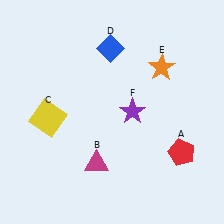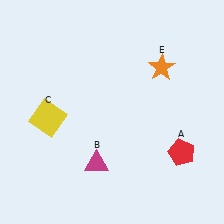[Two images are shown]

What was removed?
The purple star (F), the blue diamond (D) were removed in Image 2.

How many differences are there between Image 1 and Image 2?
There are 2 differences between the two images.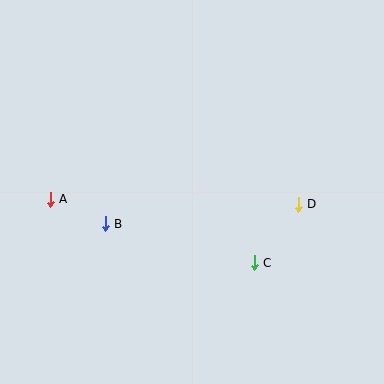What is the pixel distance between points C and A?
The distance between C and A is 214 pixels.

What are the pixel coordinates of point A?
Point A is at (50, 199).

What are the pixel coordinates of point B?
Point B is at (105, 224).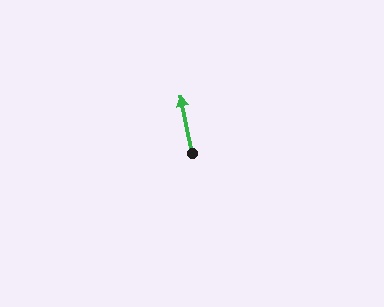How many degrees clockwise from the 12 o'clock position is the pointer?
Approximately 348 degrees.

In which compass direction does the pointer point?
North.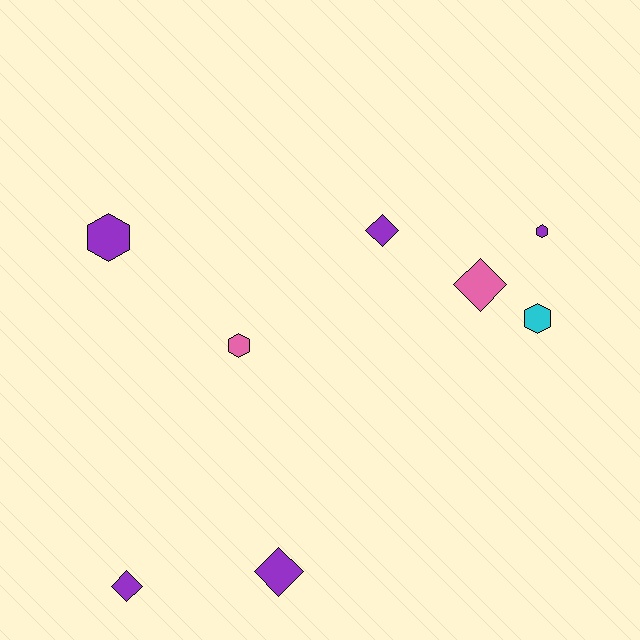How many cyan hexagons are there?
There is 1 cyan hexagon.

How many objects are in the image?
There are 8 objects.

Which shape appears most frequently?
Hexagon, with 4 objects.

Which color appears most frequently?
Purple, with 5 objects.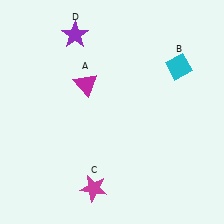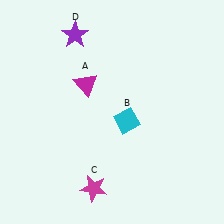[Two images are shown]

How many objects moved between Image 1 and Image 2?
1 object moved between the two images.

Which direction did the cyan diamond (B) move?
The cyan diamond (B) moved down.